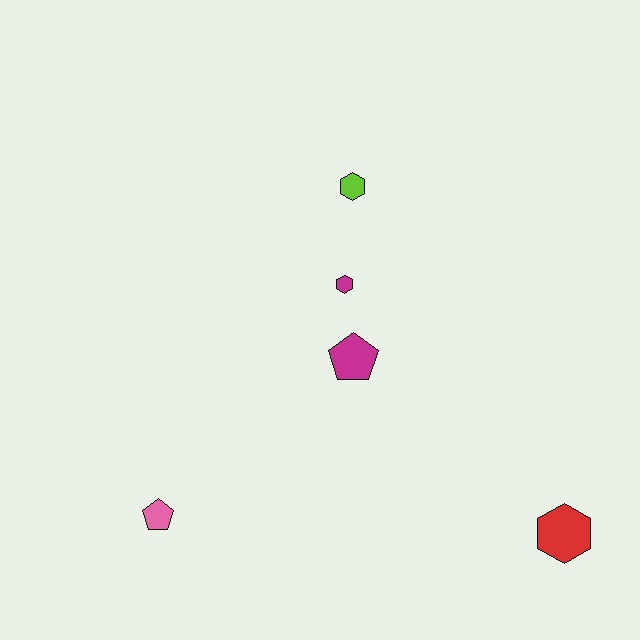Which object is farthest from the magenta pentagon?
The red hexagon is farthest from the magenta pentagon.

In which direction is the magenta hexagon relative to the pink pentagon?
The magenta hexagon is above the pink pentagon.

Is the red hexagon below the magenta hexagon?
Yes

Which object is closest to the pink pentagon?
The magenta pentagon is closest to the pink pentagon.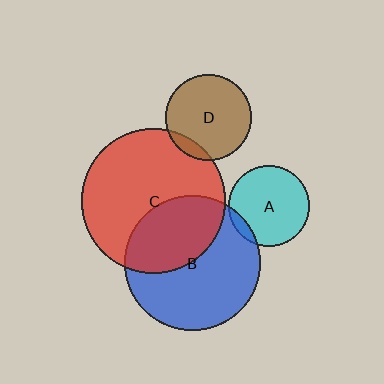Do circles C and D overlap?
Yes.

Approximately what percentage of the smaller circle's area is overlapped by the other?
Approximately 10%.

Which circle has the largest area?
Circle C (red).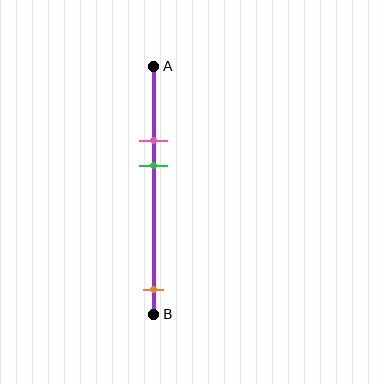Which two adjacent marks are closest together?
The pink and green marks are the closest adjacent pair.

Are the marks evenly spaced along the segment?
No, the marks are not evenly spaced.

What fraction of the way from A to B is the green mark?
The green mark is approximately 40% (0.4) of the way from A to B.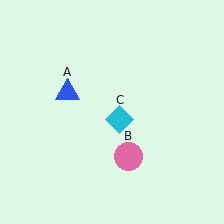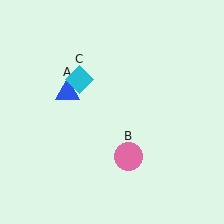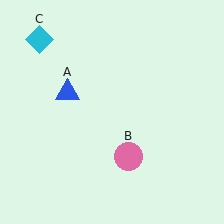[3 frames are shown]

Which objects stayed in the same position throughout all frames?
Blue triangle (object A) and pink circle (object B) remained stationary.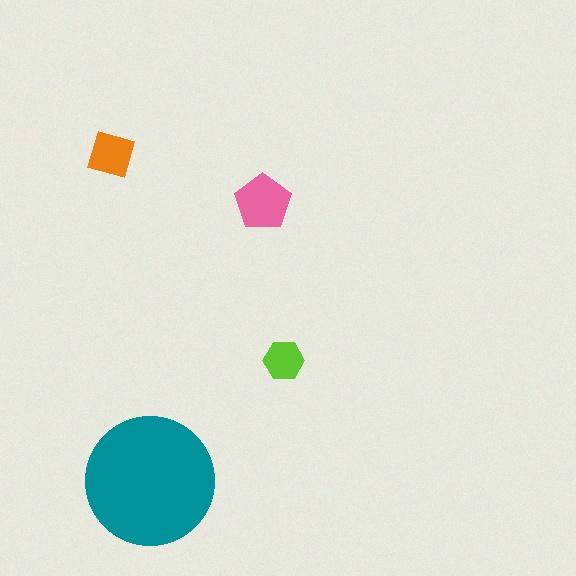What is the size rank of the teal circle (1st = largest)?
1st.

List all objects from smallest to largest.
The lime hexagon, the orange diamond, the pink pentagon, the teal circle.